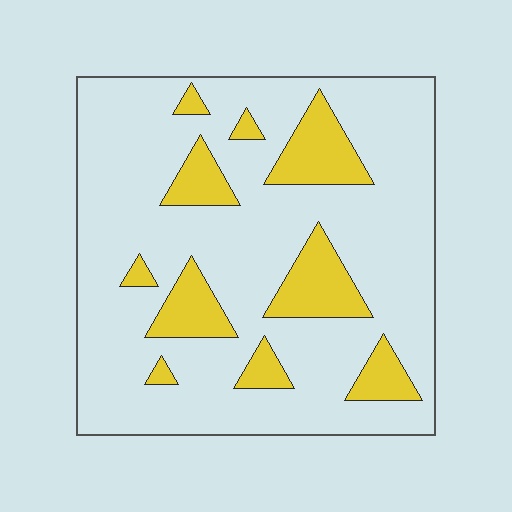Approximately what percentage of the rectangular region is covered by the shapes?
Approximately 20%.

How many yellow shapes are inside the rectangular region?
10.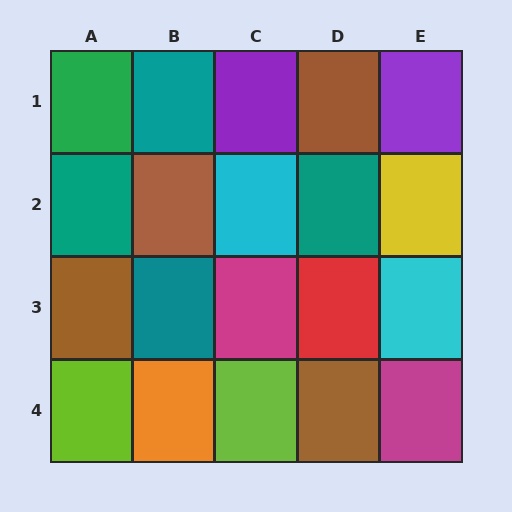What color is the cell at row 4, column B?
Orange.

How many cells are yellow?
1 cell is yellow.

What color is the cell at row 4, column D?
Brown.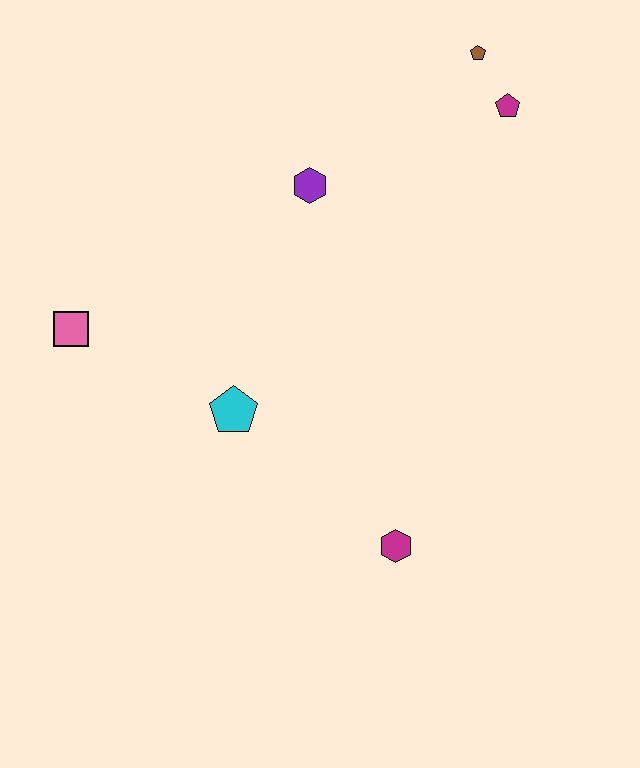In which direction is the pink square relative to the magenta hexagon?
The pink square is to the left of the magenta hexagon.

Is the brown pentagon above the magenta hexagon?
Yes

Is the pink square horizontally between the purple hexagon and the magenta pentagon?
No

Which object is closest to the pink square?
The cyan pentagon is closest to the pink square.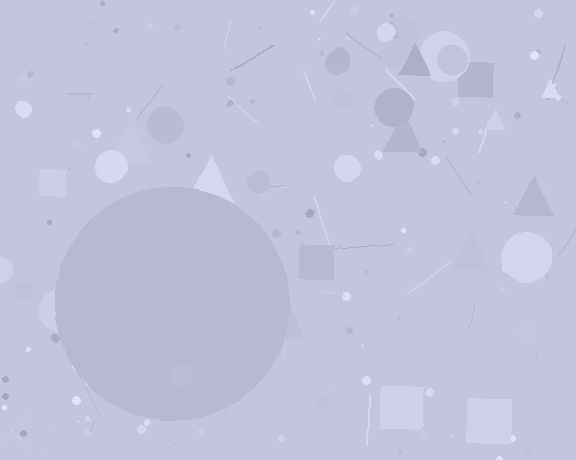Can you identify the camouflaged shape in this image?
The camouflaged shape is a circle.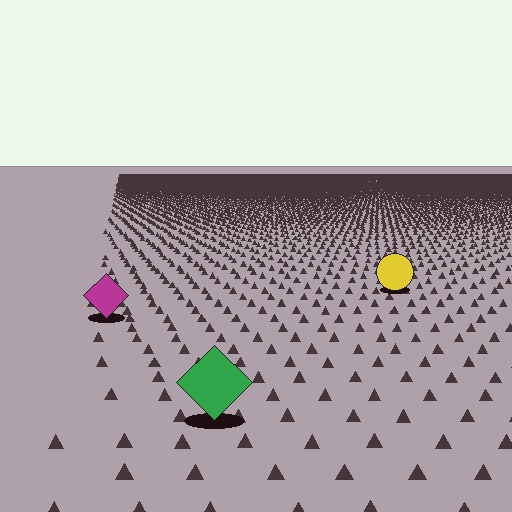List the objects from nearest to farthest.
From nearest to farthest: the green diamond, the magenta diamond, the yellow circle.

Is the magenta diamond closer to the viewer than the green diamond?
No. The green diamond is closer — you can tell from the texture gradient: the ground texture is coarser near it.